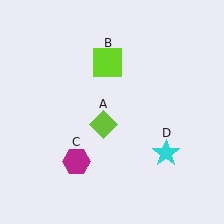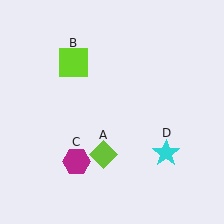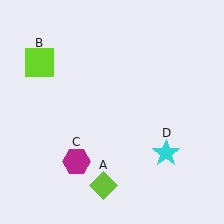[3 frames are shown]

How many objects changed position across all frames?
2 objects changed position: lime diamond (object A), lime square (object B).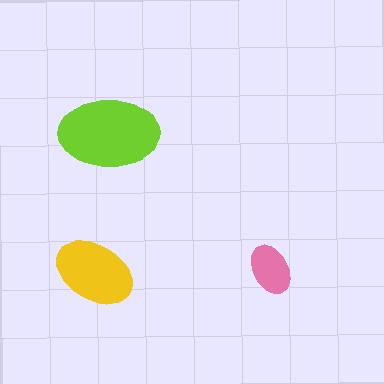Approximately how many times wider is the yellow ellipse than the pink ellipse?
About 1.5 times wider.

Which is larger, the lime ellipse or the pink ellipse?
The lime one.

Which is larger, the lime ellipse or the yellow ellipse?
The lime one.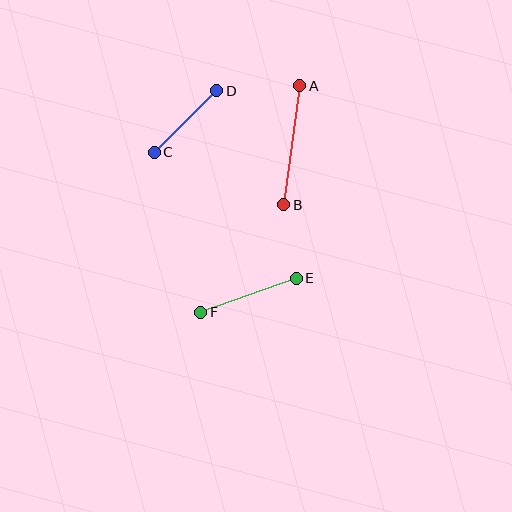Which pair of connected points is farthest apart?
Points A and B are farthest apart.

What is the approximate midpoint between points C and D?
The midpoint is at approximately (185, 122) pixels.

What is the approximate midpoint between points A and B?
The midpoint is at approximately (292, 145) pixels.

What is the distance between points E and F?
The distance is approximately 101 pixels.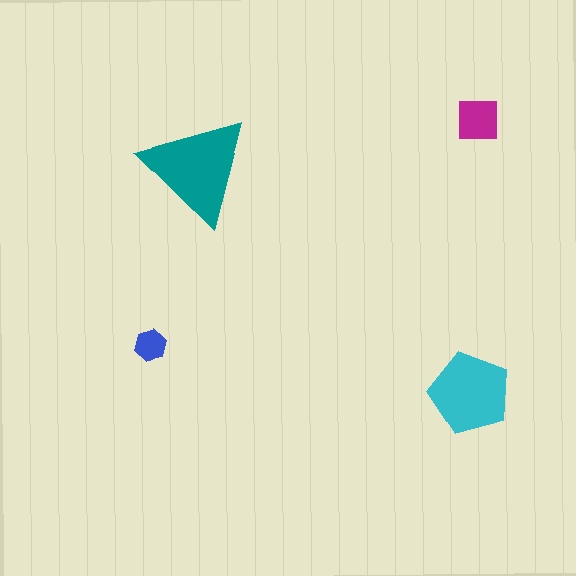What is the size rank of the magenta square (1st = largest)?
3rd.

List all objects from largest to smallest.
The teal triangle, the cyan pentagon, the magenta square, the blue hexagon.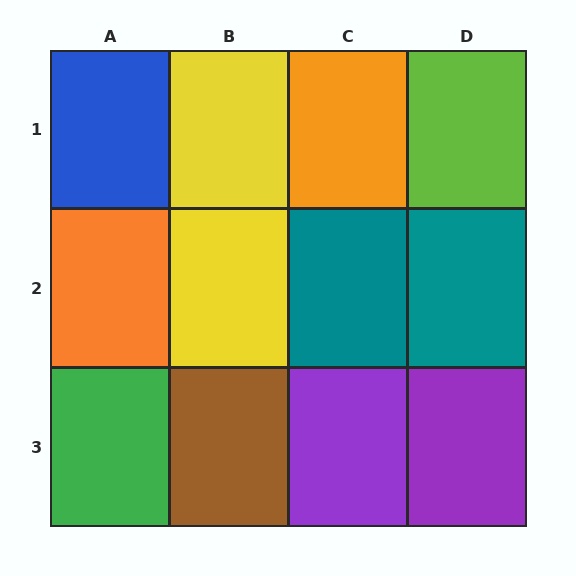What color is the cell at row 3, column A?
Green.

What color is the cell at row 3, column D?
Purple.